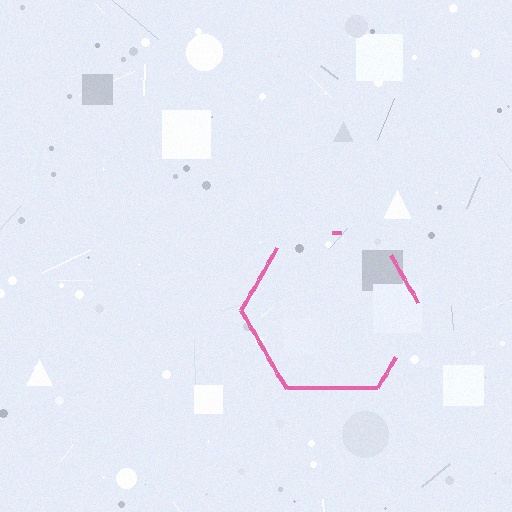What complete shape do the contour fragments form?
The contour fragments form a hexagon.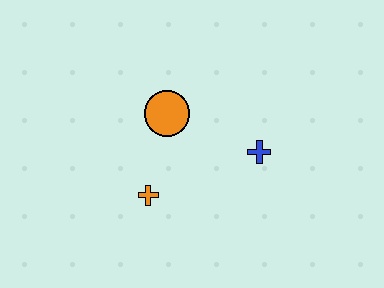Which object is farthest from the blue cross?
The orange cross is farthest from the blue cross.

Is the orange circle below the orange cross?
No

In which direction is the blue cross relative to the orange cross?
The blue cross is to the right of the orange cross.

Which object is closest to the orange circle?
The orange cross is closest to the orange circle.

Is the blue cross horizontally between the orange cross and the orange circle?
No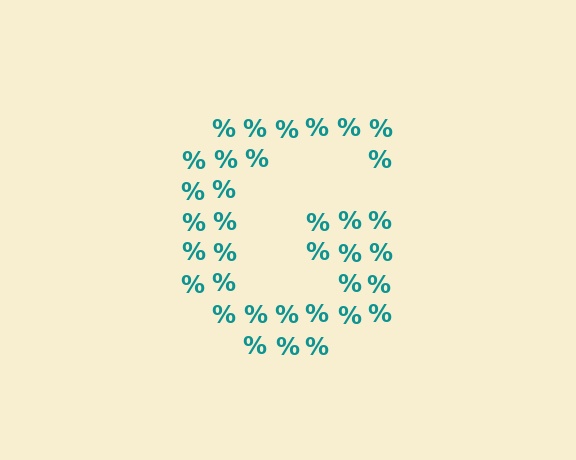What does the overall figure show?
The overall figure shows the letter G.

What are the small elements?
The small elements are percent signs.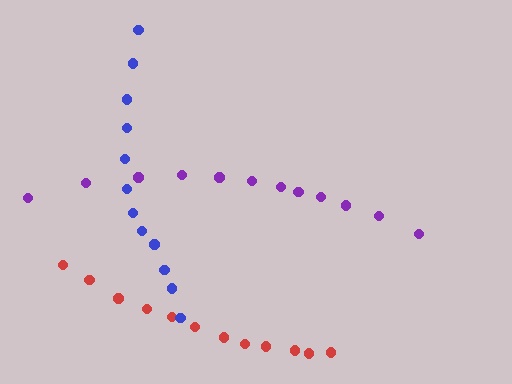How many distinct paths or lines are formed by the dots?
There are 3 distinct paths.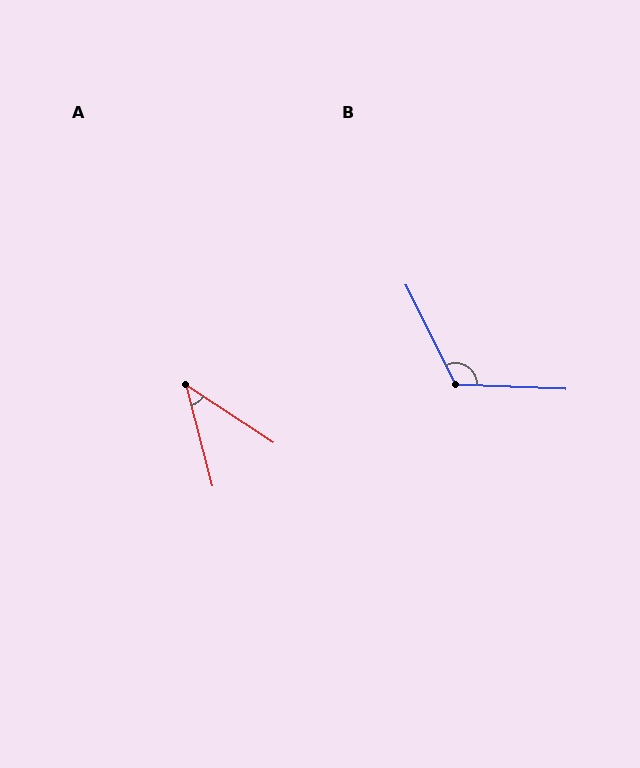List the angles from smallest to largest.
A (42°), B (119°).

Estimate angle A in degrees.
Approximately 42 degrees.